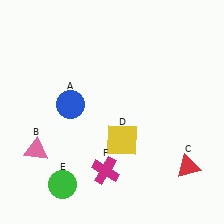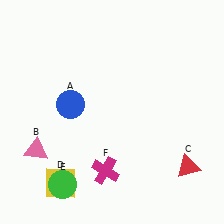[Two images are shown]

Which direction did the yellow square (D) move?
The yellow square (D) moved left.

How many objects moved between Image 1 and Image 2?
1 object moved between the two images.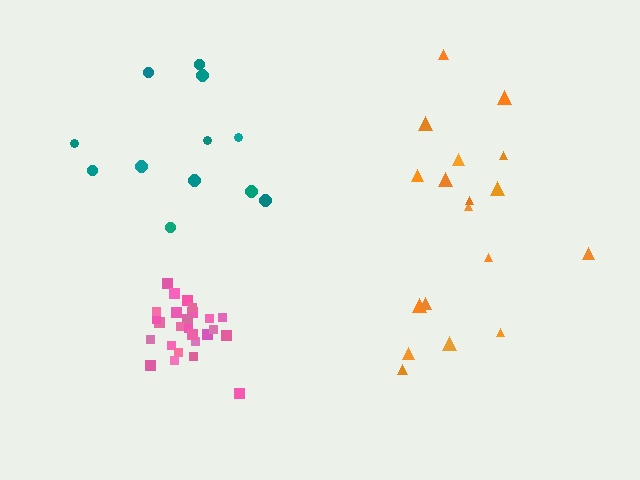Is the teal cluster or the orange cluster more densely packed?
Orange.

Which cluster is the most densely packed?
Pink.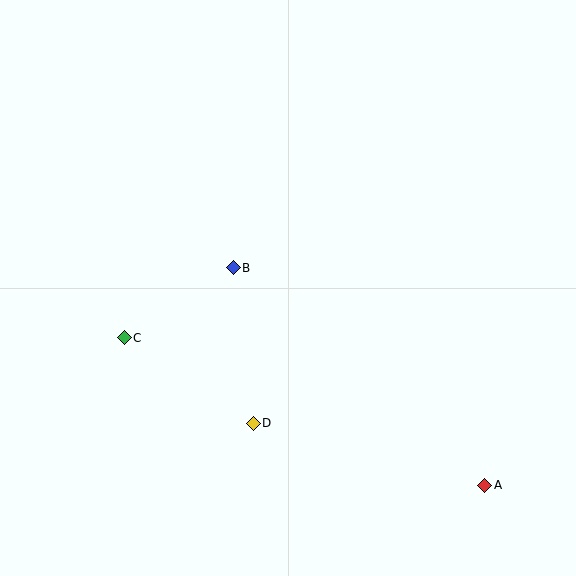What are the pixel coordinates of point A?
Point A is at (485, 485).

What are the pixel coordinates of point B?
Point B is at (233, 268).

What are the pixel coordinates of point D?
Point D is at (253, 423).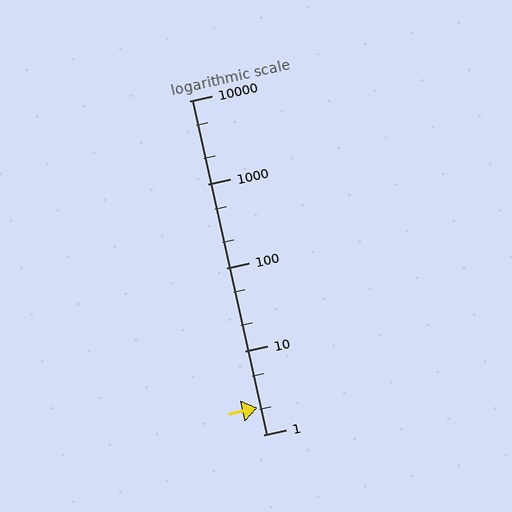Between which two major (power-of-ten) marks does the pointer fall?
The pointer is between 1 and 10.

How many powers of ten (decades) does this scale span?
The scale spans 4 decades, from 1 to 10000.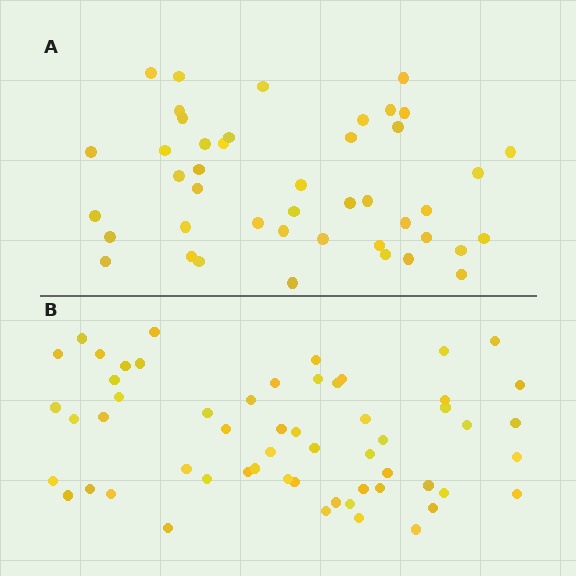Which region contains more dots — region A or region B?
Region B (the bottom region) has more dots.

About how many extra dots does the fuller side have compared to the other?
Region B has approximately 15 more dots than region A.